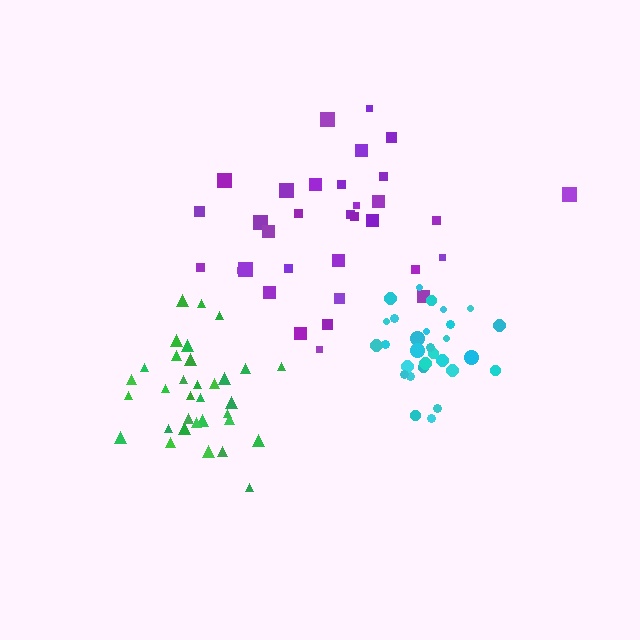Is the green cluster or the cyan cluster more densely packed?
Cyan.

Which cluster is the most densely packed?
Cyan.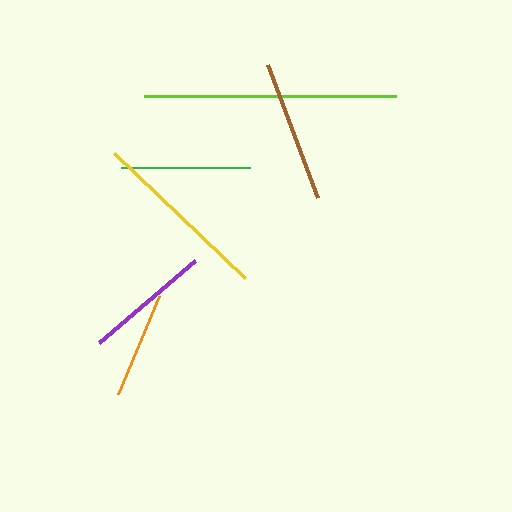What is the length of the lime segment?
The lime segment is approximately 252 pixels long.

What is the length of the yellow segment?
The yellow segment is approximately 181 pixels long.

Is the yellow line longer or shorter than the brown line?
The yellow line is longer than the brown line.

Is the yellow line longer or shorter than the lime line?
The lime line is longer than the yellow line.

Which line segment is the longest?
The lime line is the longest at approximately 252 pixels.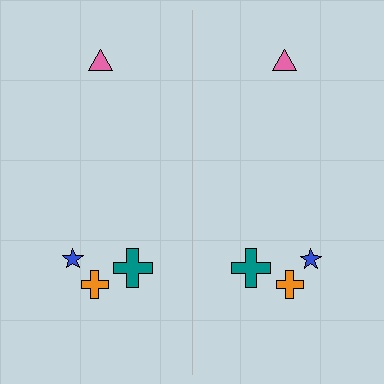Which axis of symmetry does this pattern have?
The pattern has a vertical axis of symmetry running through the center of the image.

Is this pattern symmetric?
Yes, this pattern has bilateral (reflection) symmetry.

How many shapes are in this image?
There are 8 shapes in this image.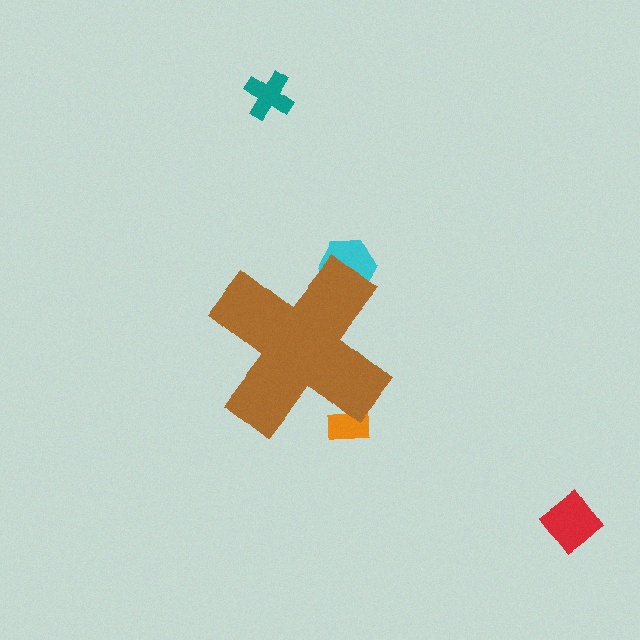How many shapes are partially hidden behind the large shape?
2 shapes are partially hidden.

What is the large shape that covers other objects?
A brown cross.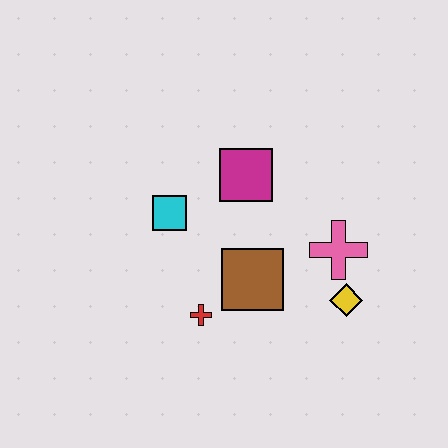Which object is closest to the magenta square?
The cyan square is closest to the magenta square.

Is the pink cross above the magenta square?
No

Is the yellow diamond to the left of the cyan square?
No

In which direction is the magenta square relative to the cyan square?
The magenta square is to the right of the cyan square.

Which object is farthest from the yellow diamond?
The cyan square is farthest from the yellow diamond.